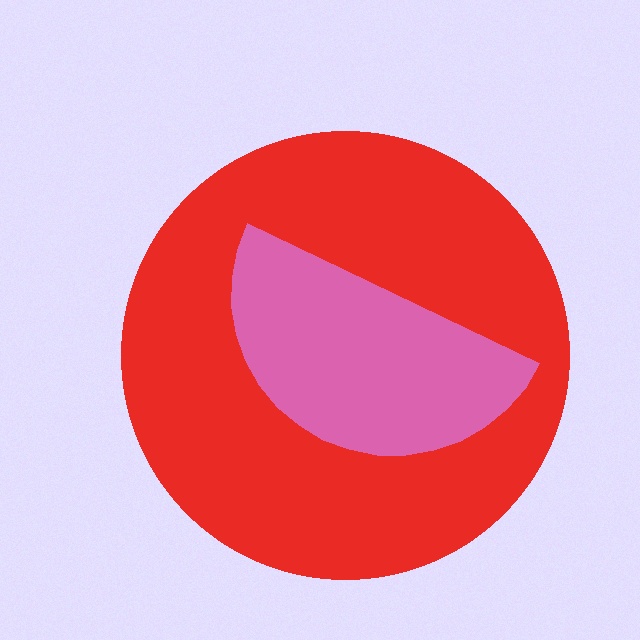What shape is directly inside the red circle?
The pink semicircle.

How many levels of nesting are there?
2.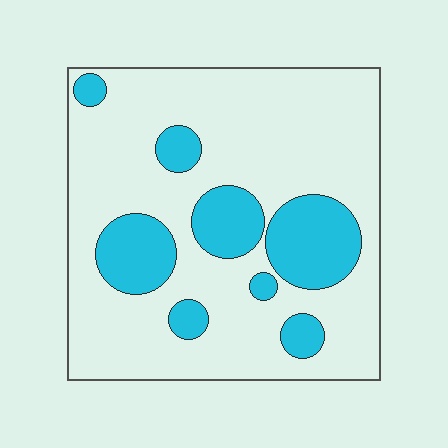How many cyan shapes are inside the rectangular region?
8.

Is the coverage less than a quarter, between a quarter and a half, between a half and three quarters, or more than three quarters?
Less than a quarter.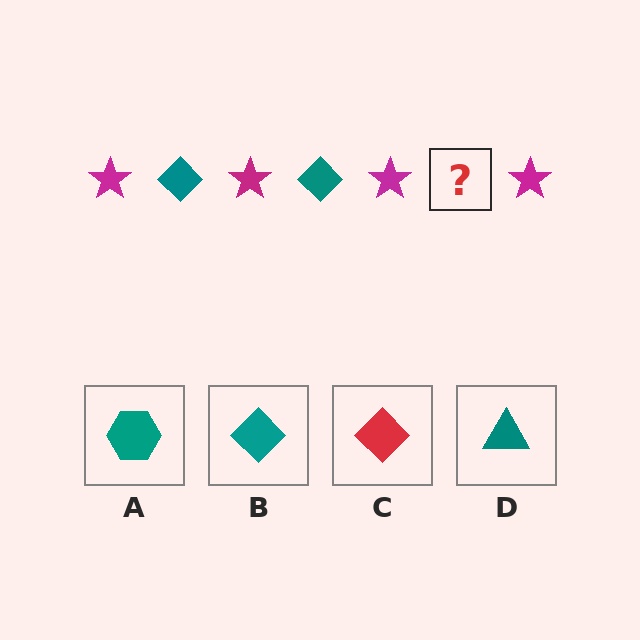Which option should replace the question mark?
Option B.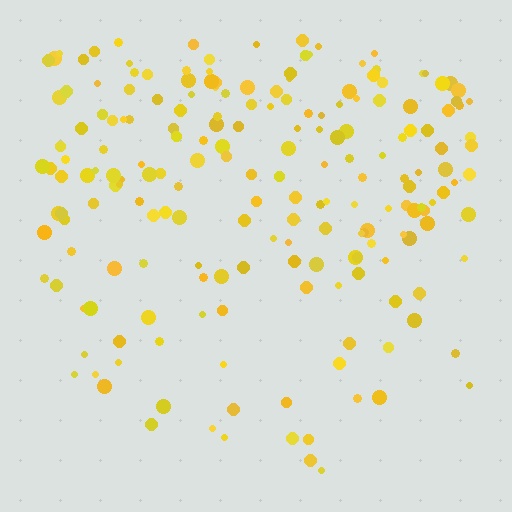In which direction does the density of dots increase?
From bottom to top, with the top side densest.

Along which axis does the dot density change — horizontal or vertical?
Vertical.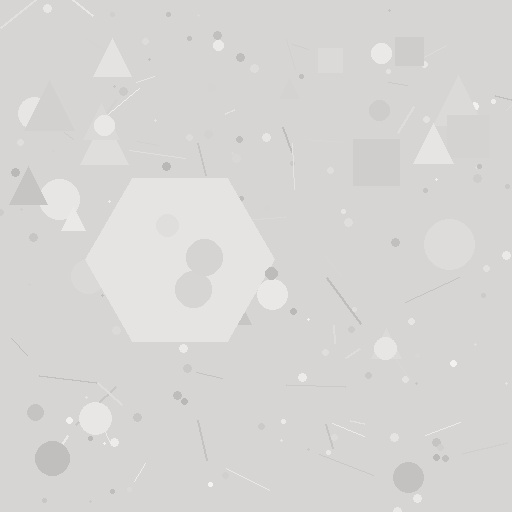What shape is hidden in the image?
A hexagon is hidden in the image.